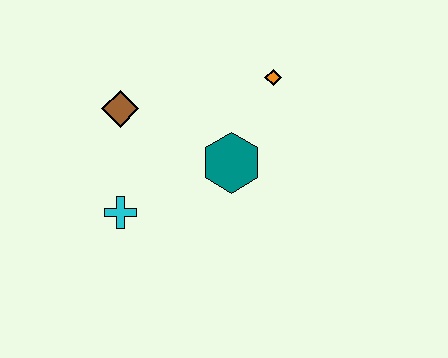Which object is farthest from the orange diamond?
The cyan cross is farthest from the orange diamond.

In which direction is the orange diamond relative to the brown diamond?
The orange diamond is to the right of the brown diamond.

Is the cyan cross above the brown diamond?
No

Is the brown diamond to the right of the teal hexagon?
No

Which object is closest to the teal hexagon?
The orange diamond is closest to the teal hexagon.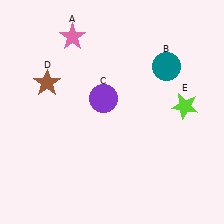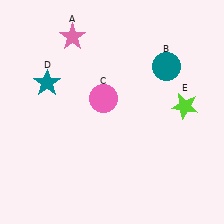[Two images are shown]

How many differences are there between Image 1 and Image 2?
There are 2 differences between the two images.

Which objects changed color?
C changed from purple to pink. D changed from brown to teal.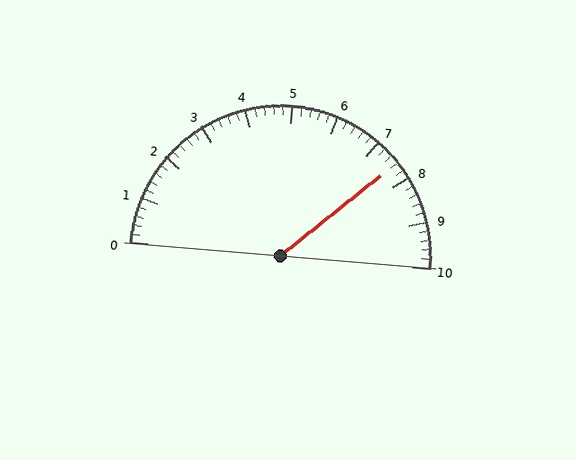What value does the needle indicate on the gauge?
The needle indicates approximately 7.6.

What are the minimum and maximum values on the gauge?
The gauge ranges from 0 to 10.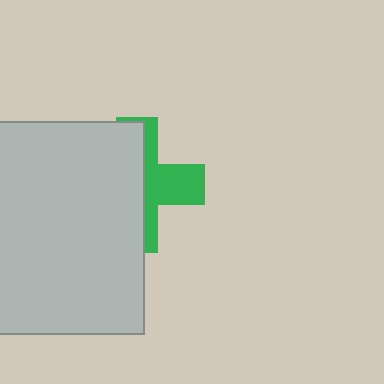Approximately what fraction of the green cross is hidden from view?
Roughly 61% of the green cross is hidden behind the light gray rectangle.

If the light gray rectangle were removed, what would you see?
You would see the complete green cross.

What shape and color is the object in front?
The object in front is a light gray rectangle.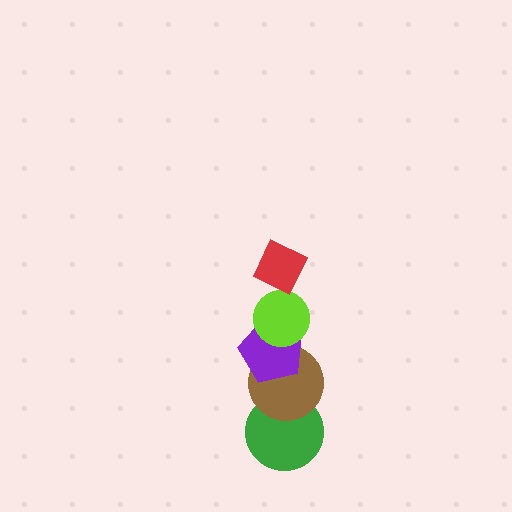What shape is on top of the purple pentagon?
The lime circle is on top of the purple pentagon.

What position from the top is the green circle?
The green circle is 5th from the top.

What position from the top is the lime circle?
The lime circle is 2nd from the top.